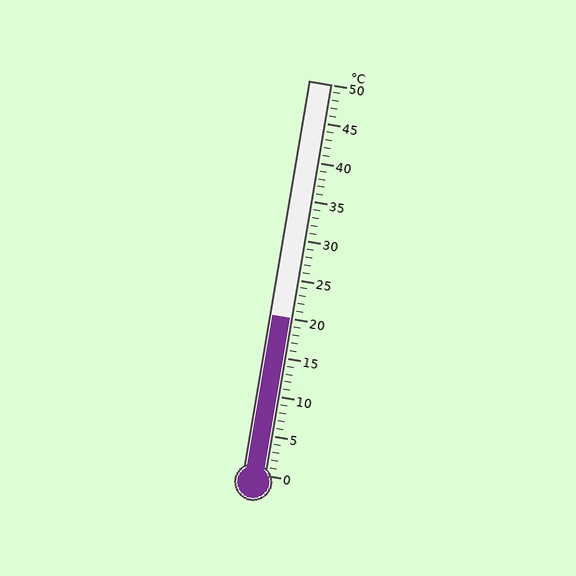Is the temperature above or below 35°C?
The temperature is below 35°C.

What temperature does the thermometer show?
The thermometer shows approximately 20°C.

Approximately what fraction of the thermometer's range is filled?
The thermometer is filled to approximately 40% of its range.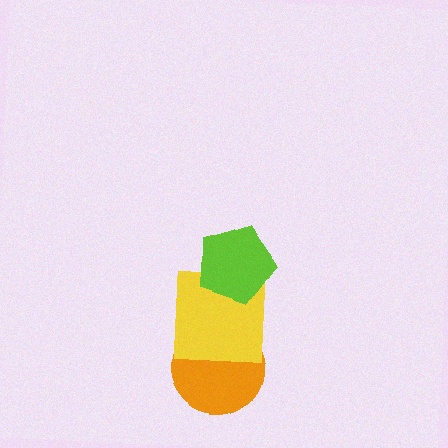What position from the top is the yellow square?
The yellow square is 2nd from the top.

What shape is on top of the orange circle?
The yellow square is on top of the orange circle.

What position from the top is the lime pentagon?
The lime pentagon is 1st from the top.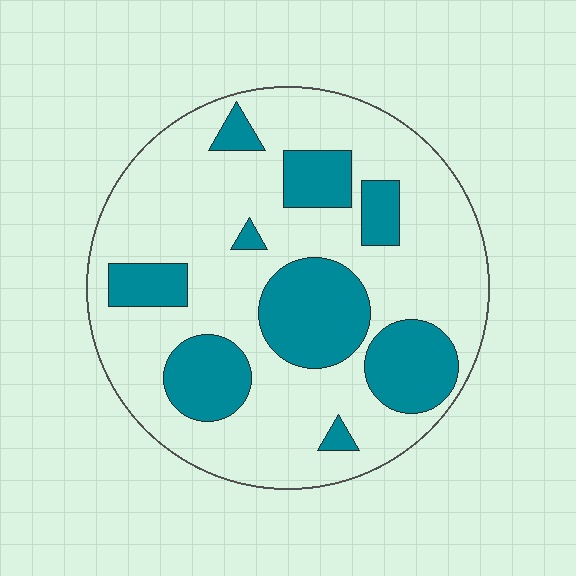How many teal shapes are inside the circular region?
9.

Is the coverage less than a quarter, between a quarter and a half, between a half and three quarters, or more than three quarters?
Between a quarter and a half.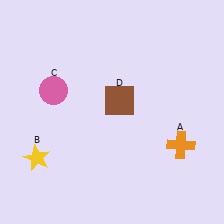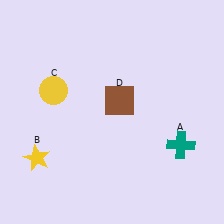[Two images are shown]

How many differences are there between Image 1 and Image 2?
There are 2 differences between the two images.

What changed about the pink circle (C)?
In Image 1, C is pink. In Image 2, it changed to yellow.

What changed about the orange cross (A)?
In Image 1, A is orange. In Image 2, it changed to teal.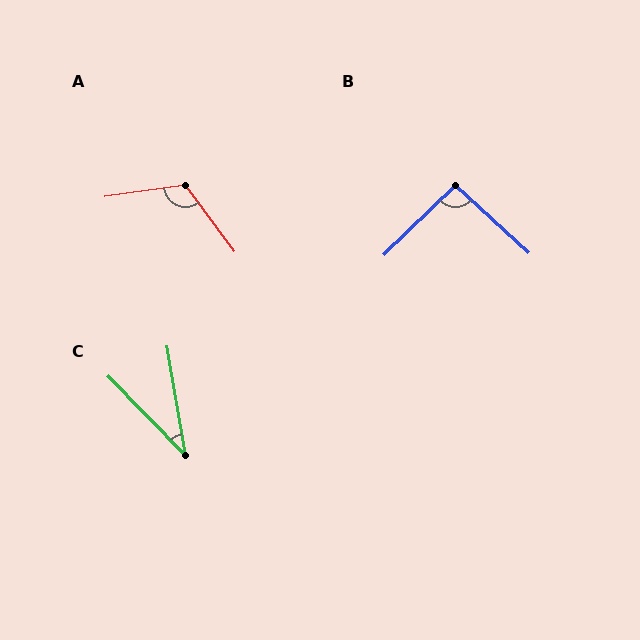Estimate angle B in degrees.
Approximately 93 degrees.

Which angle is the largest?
A, at approximately 119 degrees.